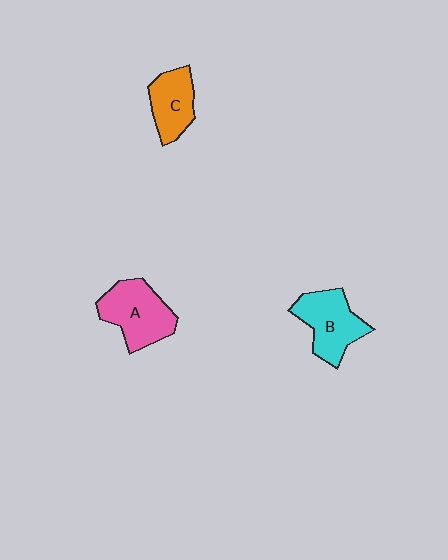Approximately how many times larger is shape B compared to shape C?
Approximately 1.3 times.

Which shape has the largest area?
Shape A (pink).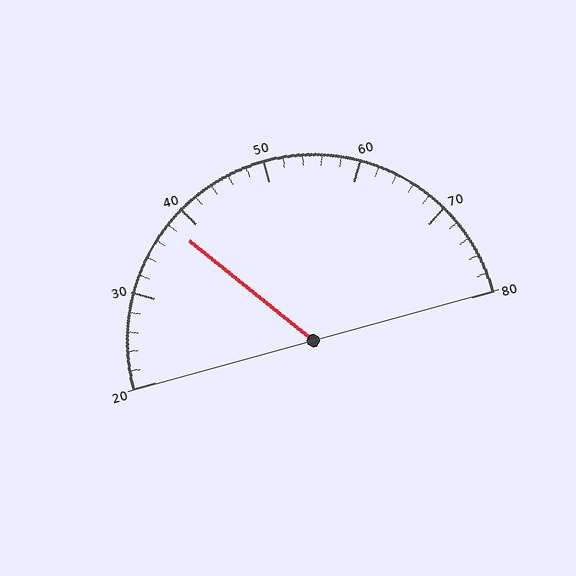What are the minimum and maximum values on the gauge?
The gauge ranges from 20 to 80.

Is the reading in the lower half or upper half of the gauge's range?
The reading is in the lower half of the range (20 to 80).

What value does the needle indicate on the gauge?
The needle indicates approximately 38.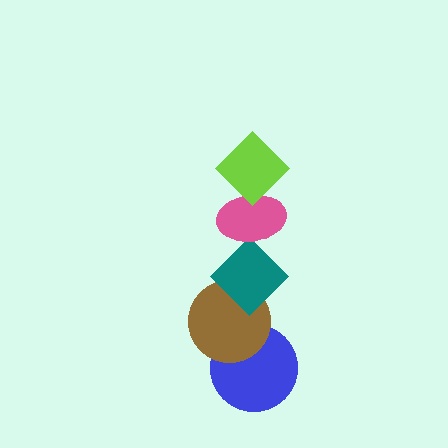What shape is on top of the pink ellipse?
The lime diamond is on top of the pink ellipse.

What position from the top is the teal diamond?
The teal diamond is 3rd from the top.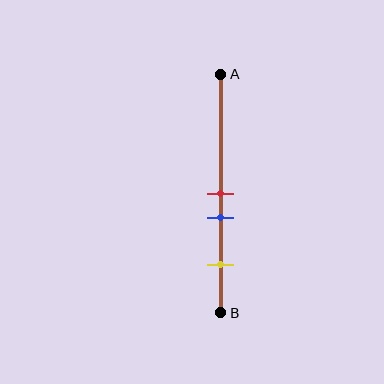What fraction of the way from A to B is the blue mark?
The blue mark is approximately 60% (0.6) of the way from A to B.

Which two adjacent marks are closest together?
The red and blue marks are the closest adjacent pair.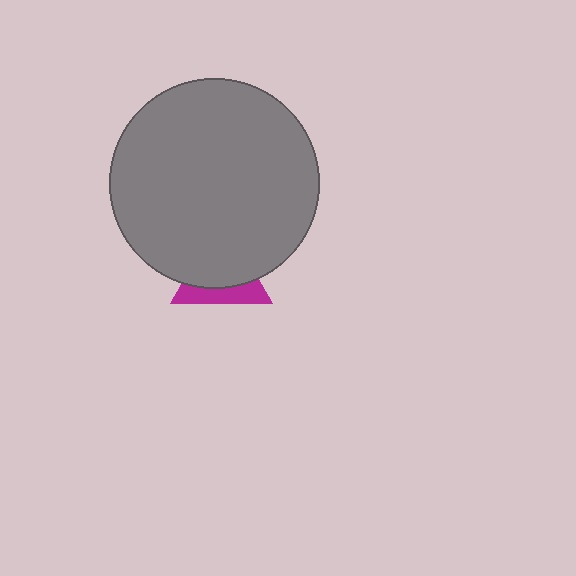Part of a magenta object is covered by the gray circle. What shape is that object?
It is a triangle.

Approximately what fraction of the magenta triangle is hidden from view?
Roughly 65% of the magenta triangle is hidden behind the gray circle.